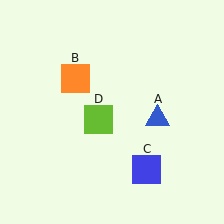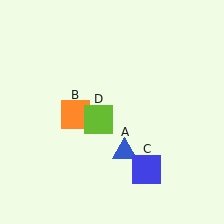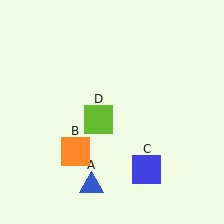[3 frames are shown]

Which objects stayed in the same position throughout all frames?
Blue square (object C) and lime square (object D) remained stationary.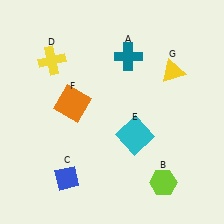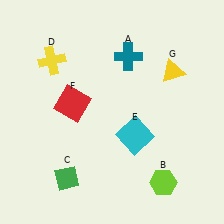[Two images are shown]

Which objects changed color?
C changed from blue to green. F changed from orange to red.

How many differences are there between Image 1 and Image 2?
There are 2 differences between the two images.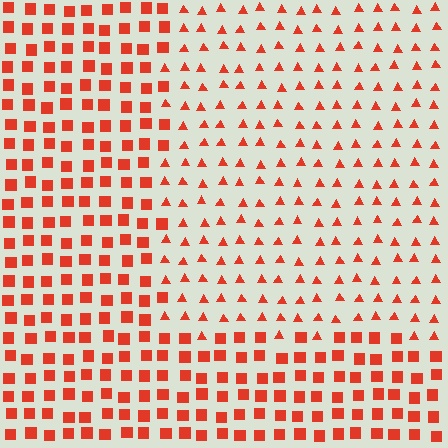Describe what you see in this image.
The image is filled with small red elements arranged in a uniform grid. A rectangle-shaped region contains triangles, while the surrounding area contains squares. The boundary is defined purely by the change in element shape.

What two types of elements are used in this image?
The image uses triangles inside the rectangle region and squares outside it.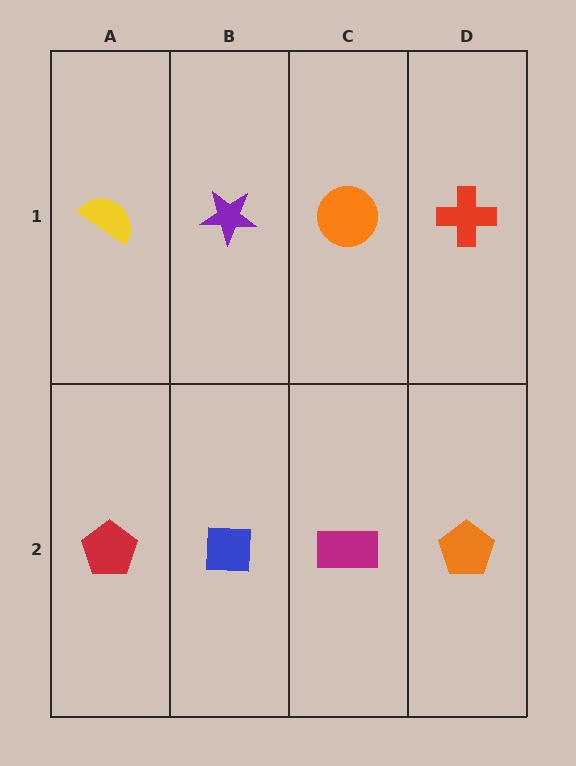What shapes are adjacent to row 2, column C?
An orange circle (row 1, column C), a blue square (row 2, column B), an orange pentagon (row 2, column D).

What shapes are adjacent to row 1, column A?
A red pentagon (row 2, column A), a purple star (row 1, column B).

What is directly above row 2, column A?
A yellow semicircle.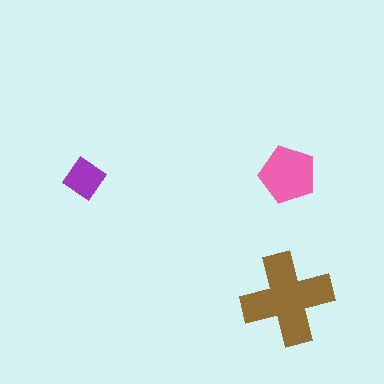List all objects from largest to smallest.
The brown cross, the pink pentagon, the purple diamond.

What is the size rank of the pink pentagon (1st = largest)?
2nd.